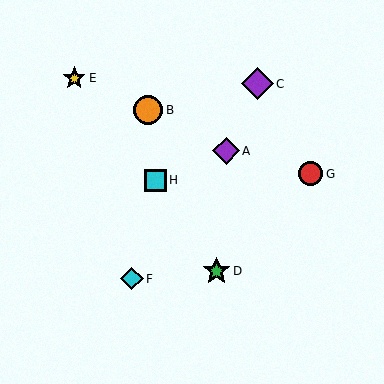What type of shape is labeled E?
Shape E is a yellow star.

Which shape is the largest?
The purple diamond (labeled C) is the largest.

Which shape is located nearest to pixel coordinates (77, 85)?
The yellow star (labeled E) at (74, 78) is nearest to that location.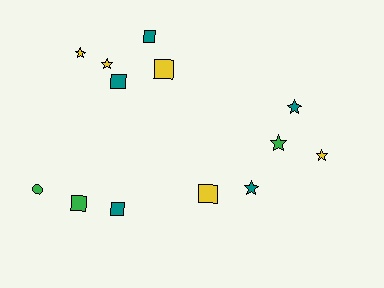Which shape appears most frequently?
Star, with 6 objects.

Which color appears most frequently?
Teal, with 5 objects.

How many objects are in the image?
There are 13 objects.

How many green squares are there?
There is 1 green square.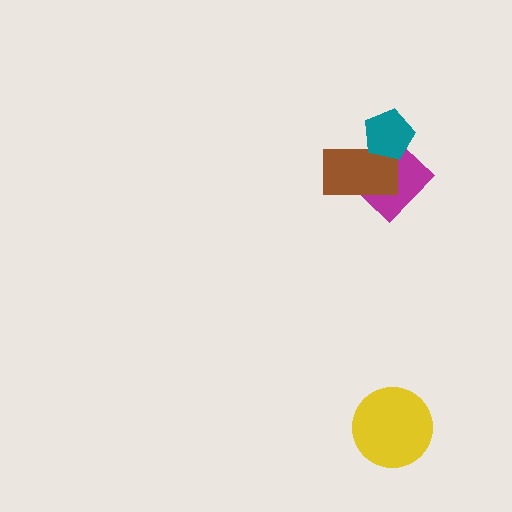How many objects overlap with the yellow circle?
0 objects overlap with the yellow circle.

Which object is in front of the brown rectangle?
The teal pentagon is in front of the brown rectangle.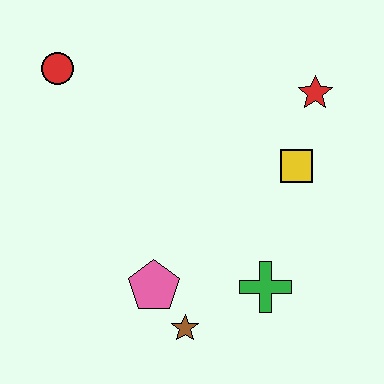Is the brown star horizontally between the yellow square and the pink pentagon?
Yes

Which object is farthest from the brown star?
The red circle is farthest from the brown star.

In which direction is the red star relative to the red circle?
The red star is to the right of the red circle.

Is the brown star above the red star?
No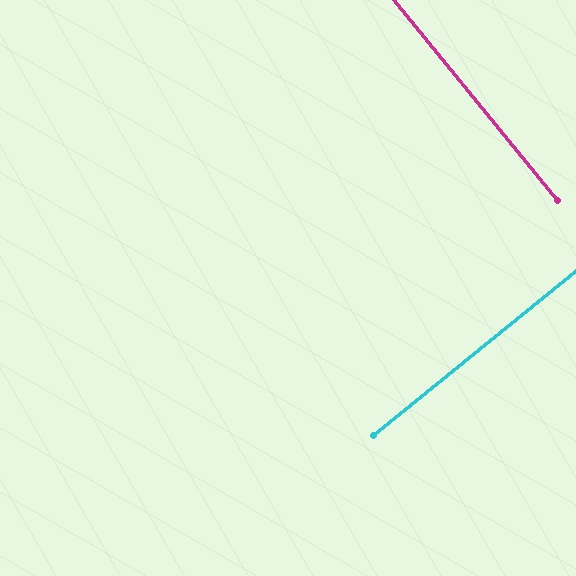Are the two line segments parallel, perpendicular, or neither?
Perpendicular — they meet at approximately 90°.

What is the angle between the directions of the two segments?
Approximately 90 degrees.